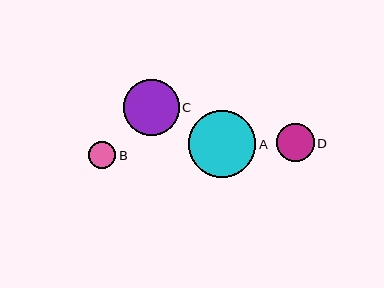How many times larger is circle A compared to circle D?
Circle A is approximately 1.8 times the size of circle D.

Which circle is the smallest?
Circle B is the smallest with a size of approximately 27 pixels.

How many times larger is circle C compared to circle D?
Circle C is approximately 1.5 times the size of circle D.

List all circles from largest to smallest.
From largest to smallest: A, C, D, B.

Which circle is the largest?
Circle A is the largest with a size of approximately 67 pixels.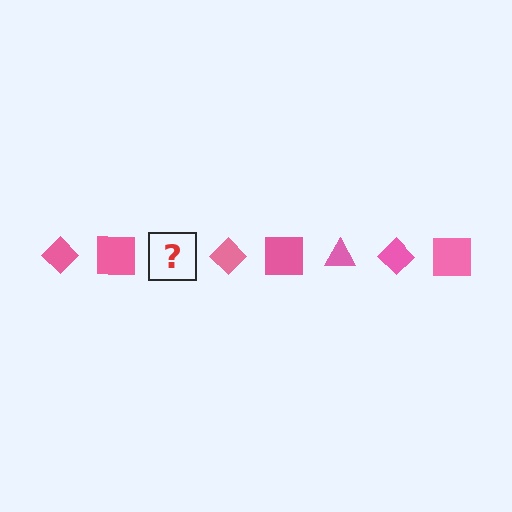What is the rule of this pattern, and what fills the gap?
The rule is that the pattern cycles through diamond, square, triangle shapes in pink. The gap should be filled with a pink triangle.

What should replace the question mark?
The question mark should be replaced with a pink triangle.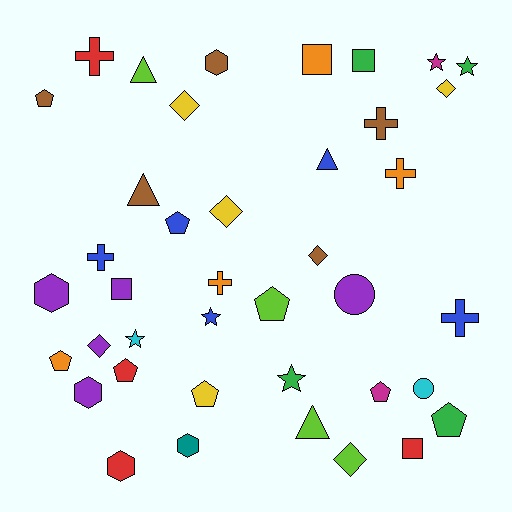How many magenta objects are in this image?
There are 2 magenta objects.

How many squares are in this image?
There are 4 squares.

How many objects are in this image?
There are 40 objects.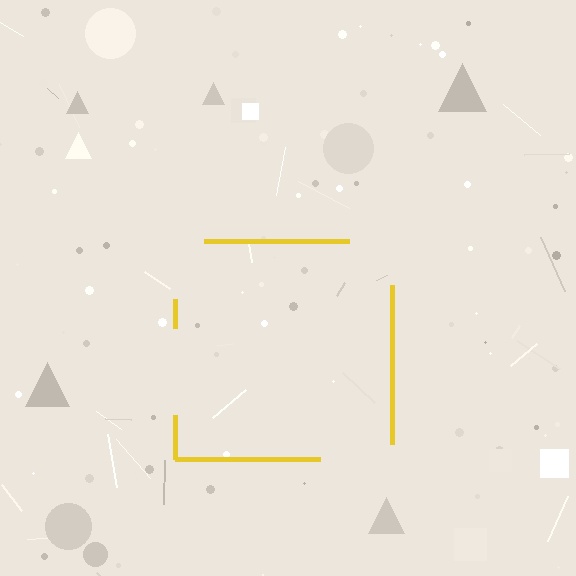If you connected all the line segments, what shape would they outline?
They would outline a square.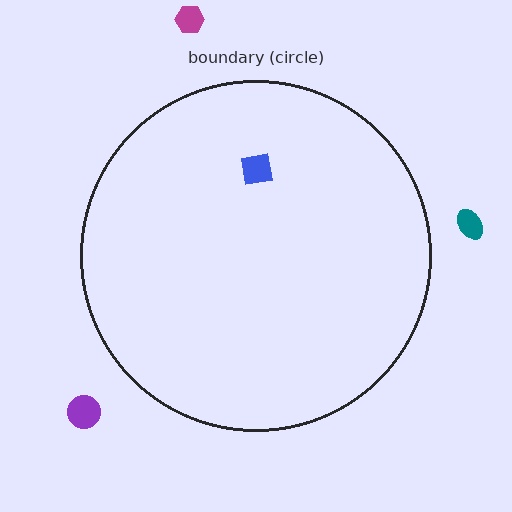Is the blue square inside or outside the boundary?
Inside.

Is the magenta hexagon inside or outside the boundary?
Outside.